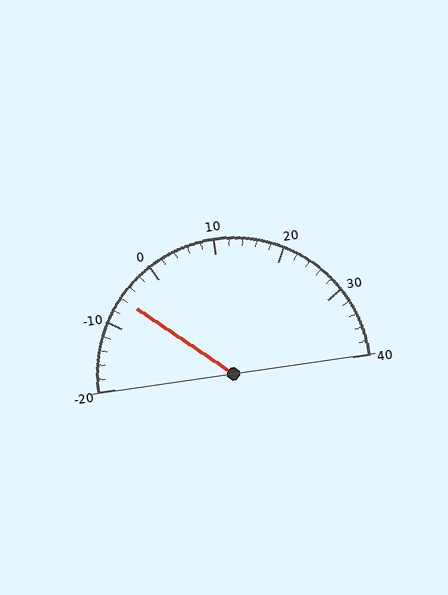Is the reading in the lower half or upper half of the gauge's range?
The reading is in the lower half of the range (-20 to 40).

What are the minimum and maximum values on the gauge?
The gauge ranges from -20 to 40.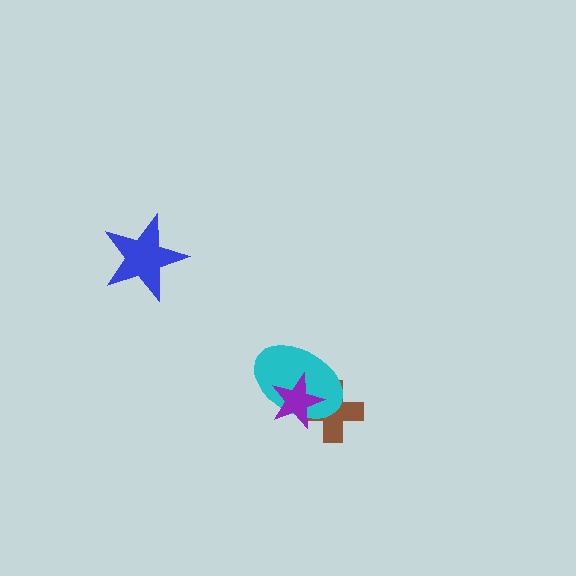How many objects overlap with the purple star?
2 objects overlap with the purple star.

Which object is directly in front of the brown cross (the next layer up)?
The cyan ellipse is directly in front of the brown cross.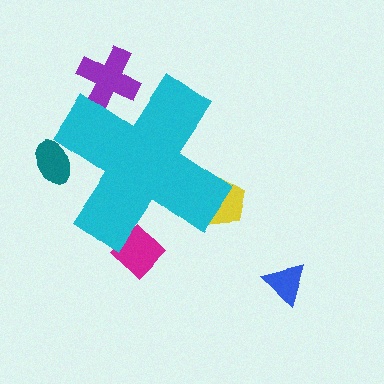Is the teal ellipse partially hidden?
Yes, the teal ellipse is partially hidden behind the cyan cross.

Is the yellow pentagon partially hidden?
Yes, the yellow pentagon is partially hidden behind the cyan cross.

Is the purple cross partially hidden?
Yes, the purple cross is partially hidden behind the cyan cross.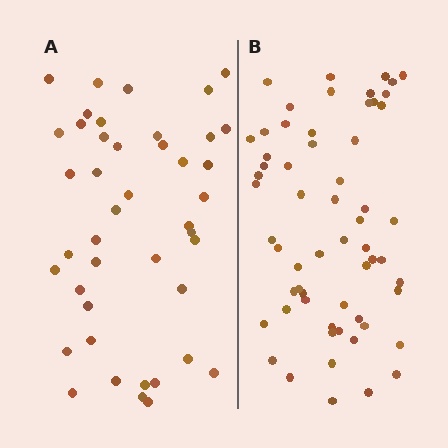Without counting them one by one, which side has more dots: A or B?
Region B (the right region) has more dots.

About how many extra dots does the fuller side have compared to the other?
Region B has approximately 15 more dots than region A.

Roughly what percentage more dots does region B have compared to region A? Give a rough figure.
About 40% more.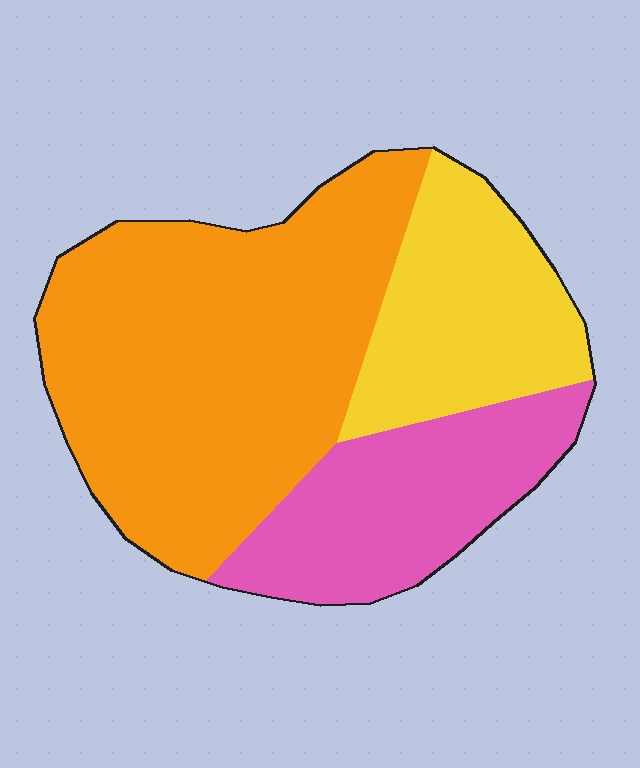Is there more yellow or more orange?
Orange.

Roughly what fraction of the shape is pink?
Pink covers 24% of the shape.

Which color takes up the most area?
Orange, at roughly 55%.